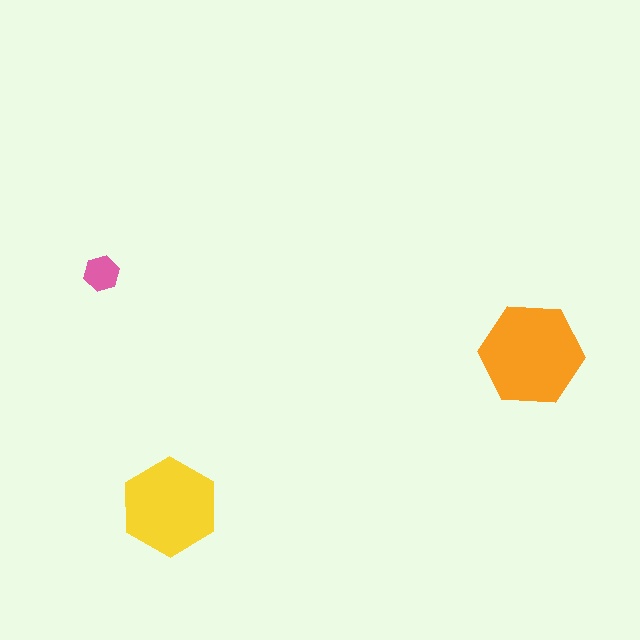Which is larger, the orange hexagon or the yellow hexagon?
The orange one.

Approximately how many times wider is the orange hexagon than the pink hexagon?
About 3 times wider.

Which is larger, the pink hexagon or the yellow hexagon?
The yellow one.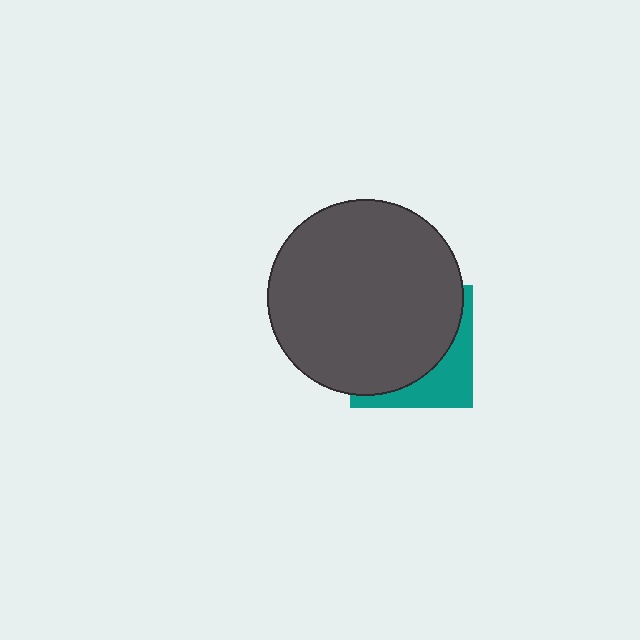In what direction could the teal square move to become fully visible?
The teal square could move toward the lower-right. That would shift it out from behind the dark gray circle entirely.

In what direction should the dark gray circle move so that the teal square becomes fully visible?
The dark gray circle should move toward the upper-left. That is the shortest direction to clear the overlap and leave the teal square fully visible.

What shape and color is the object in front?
The object in front is a dark gray circle.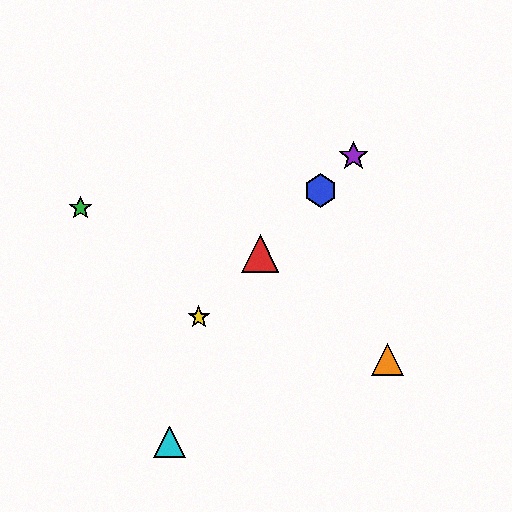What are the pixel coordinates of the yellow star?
The yellow star is at (199, 317).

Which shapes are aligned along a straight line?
The red triangle, the blue hexagon, the yellow star, the purple star are aligned along a straight line.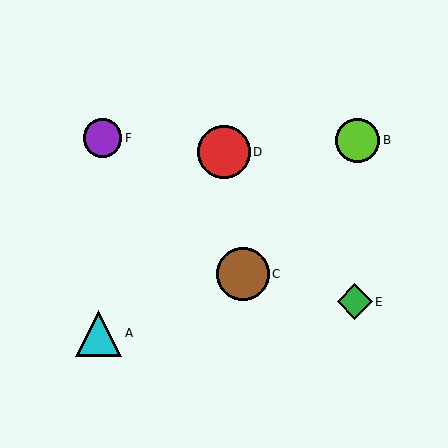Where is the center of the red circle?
The center of the red circle is at (224, 152).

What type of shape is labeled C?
Shape C is a brown circle.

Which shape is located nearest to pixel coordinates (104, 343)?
The cyan triangle (labeled A) at (99, 334) is nearest to that location.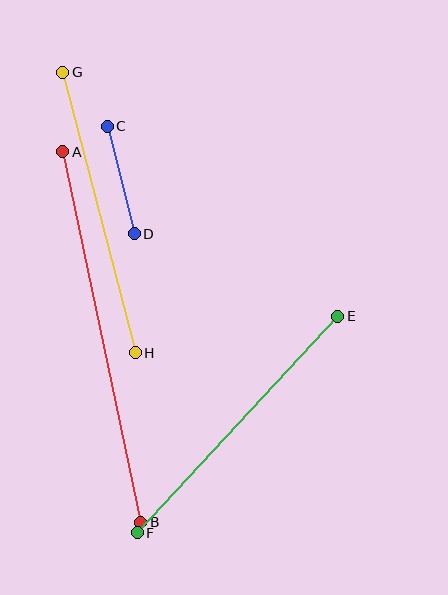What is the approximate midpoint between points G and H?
The midpoint is at approximately (99, 213) pixels.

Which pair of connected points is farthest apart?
Points A and B are farthest apart.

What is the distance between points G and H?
The distance is approximately 290 pixels.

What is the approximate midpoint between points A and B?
The midpoint is at approximately (102, 337) pixels.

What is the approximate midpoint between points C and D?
The midpoint is at approximately (121, 180) pixels.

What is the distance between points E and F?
The distance is approximately 295 pixels.